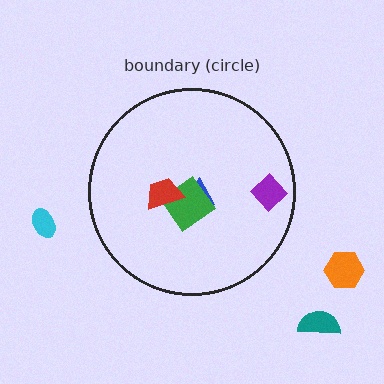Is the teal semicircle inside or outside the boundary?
Outside.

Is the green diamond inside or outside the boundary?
Inside.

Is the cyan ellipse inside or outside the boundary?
Outside.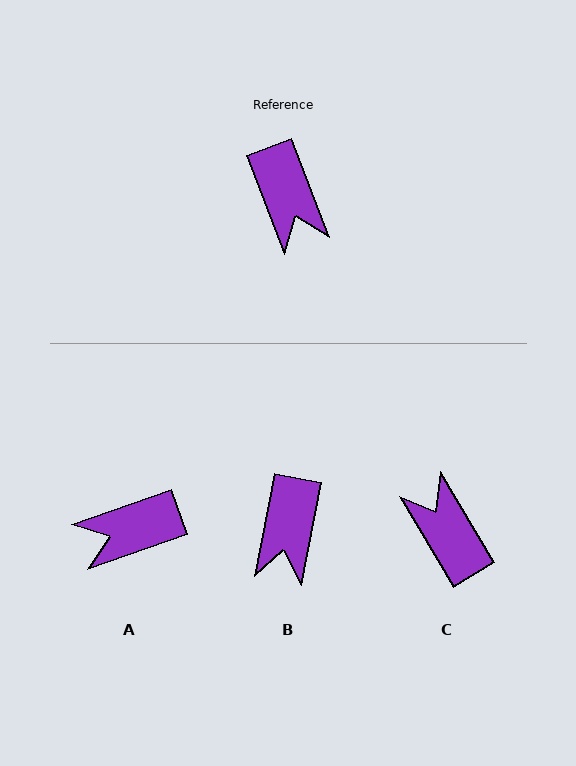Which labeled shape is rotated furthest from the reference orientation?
C, about 170 degrees away.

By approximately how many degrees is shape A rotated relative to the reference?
Approximately 91 degrees clockwise.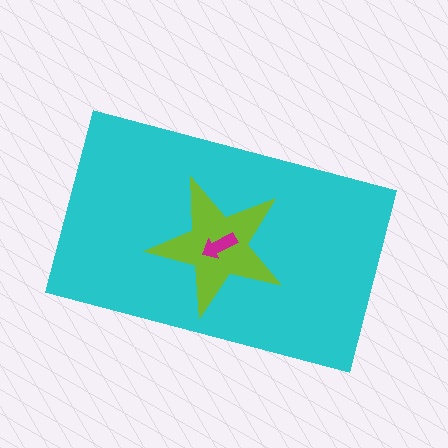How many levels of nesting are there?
3.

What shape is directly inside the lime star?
The magenta arrow.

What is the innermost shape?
The magenta arrow.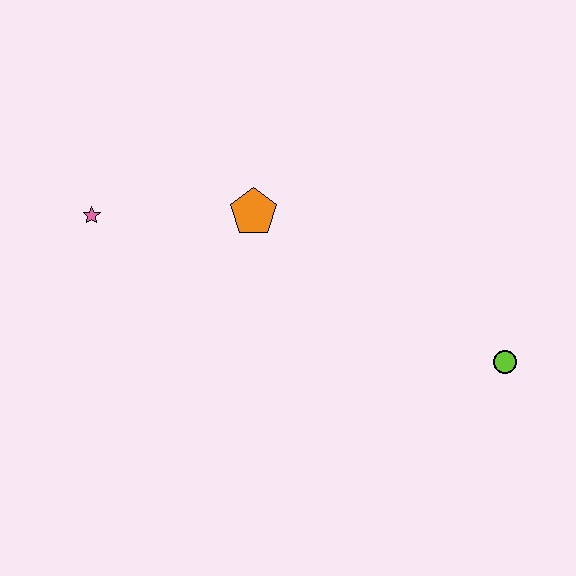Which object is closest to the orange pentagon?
The pink star is closest to the orange pentagon.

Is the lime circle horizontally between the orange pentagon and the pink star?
No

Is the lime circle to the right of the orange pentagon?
Yes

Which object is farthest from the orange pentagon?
The lime circle is farthest from the orange pentagon.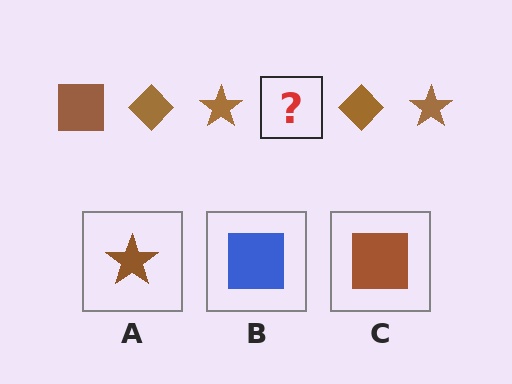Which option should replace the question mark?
Option C.